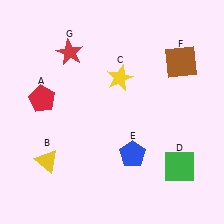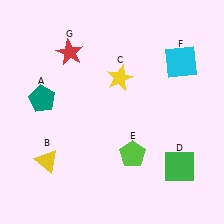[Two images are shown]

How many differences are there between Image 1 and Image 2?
There are 3 differences between the two images.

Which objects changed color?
A changed from red to teal. E changed from blue to lime. F changed from brown to cyan.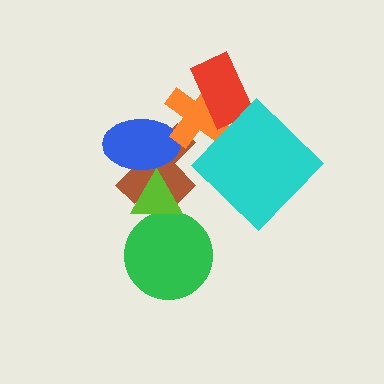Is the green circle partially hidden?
Yes, it is partially covered by another shape.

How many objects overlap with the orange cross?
3 objects overlap with the orange cross.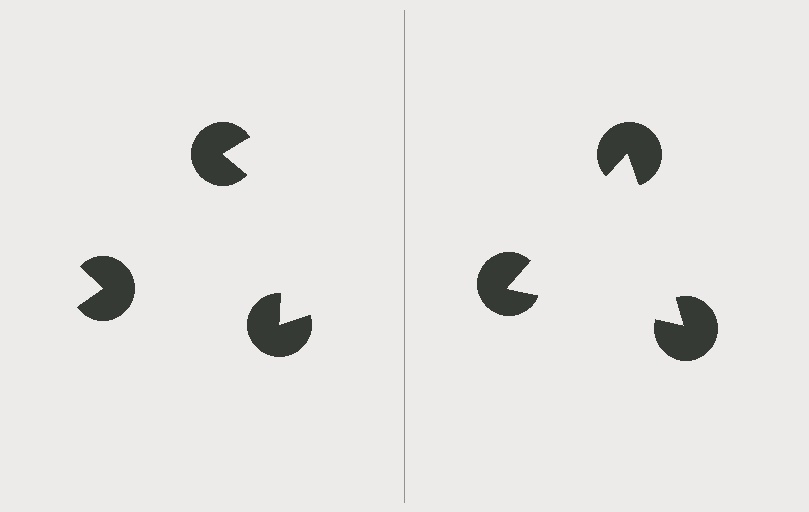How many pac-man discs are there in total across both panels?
6 — 3 on each side.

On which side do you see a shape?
An illusory triangle appears on the right side. On the left side the wedge cuts are rotated, so no coherent shape forms.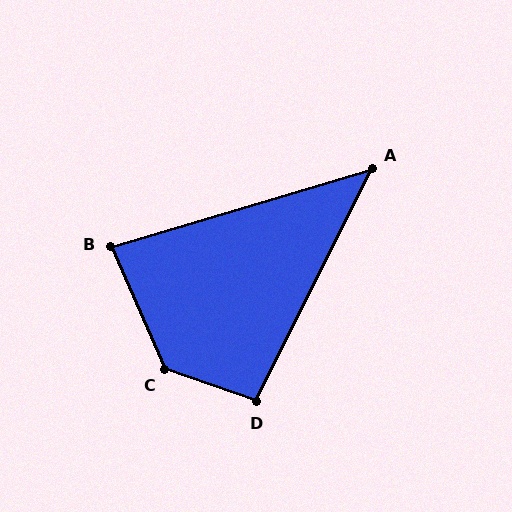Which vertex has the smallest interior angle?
A, at approximately 47 degrees.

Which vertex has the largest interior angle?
C, at approximately 133 degrees.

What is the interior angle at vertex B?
Approximately 83 degrees (acute).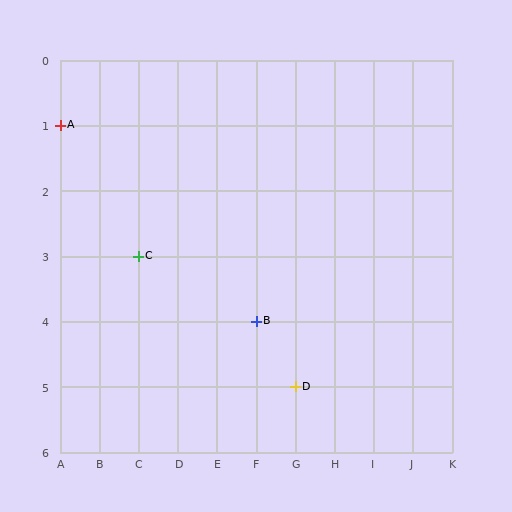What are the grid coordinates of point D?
Point D is at grid coordinates (G, 5).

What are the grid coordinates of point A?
Point A is at grid coordinates (A, 1).